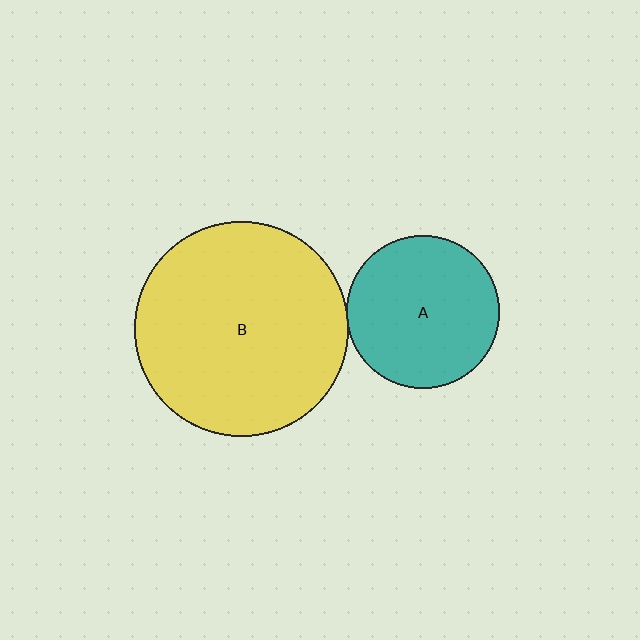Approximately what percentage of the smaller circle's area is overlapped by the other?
Approximately 5%.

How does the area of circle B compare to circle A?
Approximately 2.0 times.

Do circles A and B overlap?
Yes.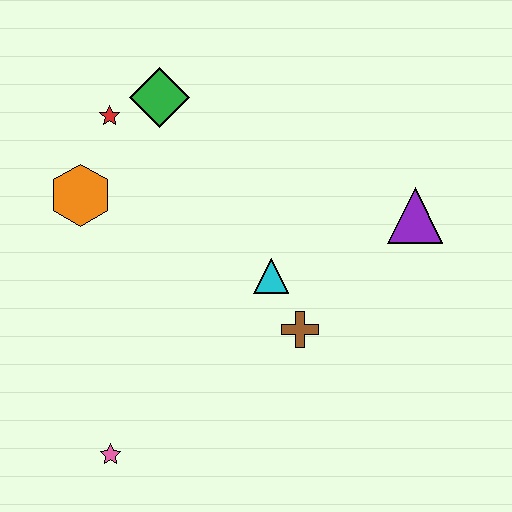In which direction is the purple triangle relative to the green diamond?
The purple triangle is to the right of the green diamond.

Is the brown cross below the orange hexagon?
Yes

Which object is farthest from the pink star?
The purple triangle is farthest from the pink star.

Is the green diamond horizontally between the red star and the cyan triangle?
Yes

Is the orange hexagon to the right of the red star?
No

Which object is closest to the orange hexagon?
The red star is closest to the orange hexagon.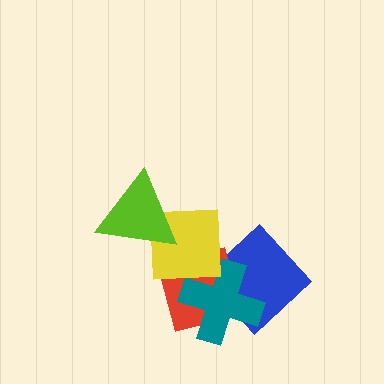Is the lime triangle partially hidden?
No, no other shape covers it.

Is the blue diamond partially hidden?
Yes, it is partially covered by another shape.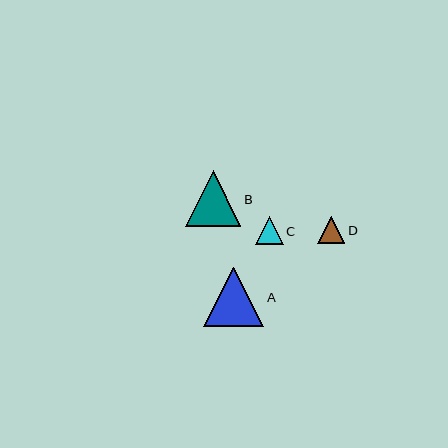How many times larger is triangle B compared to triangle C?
Triangle B is approximately 2.0 times the size of triangle C.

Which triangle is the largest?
Triangle A is the largest with a size of approximately 60 pixels.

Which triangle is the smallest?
Triangle D is the smallest with a size of approximately 27 pixels.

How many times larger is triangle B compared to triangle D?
Triangle B is approximately 2.1 times the size of triangle D.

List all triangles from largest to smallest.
From largest to smallest: A, B, C, D.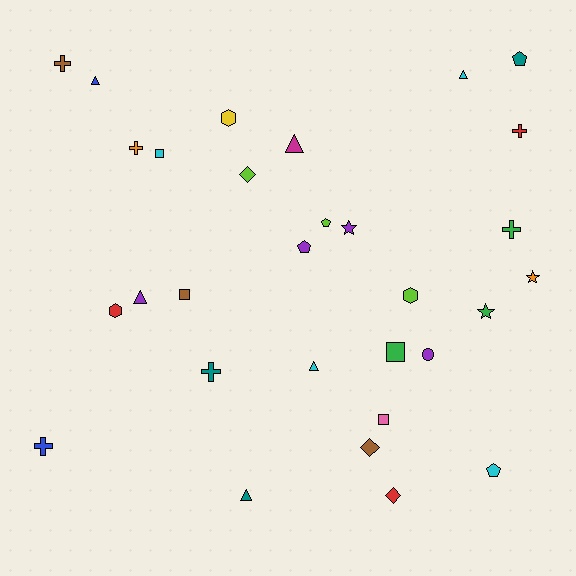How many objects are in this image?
There are 30 objects.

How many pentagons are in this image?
There are 4 pentagons.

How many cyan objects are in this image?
There are 4 cyan objects.